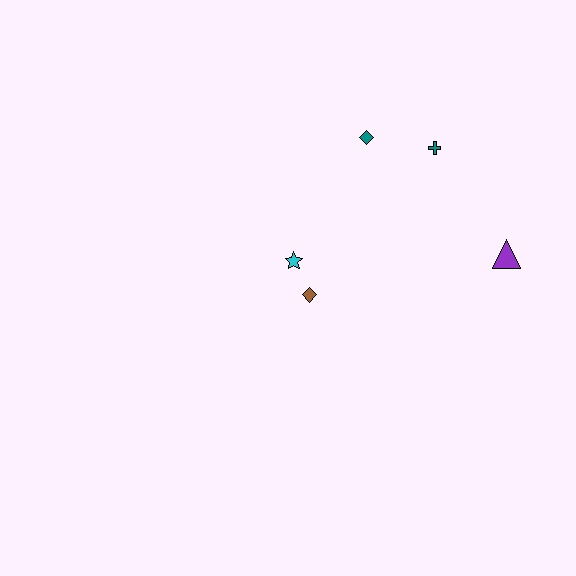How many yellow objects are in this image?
There are no yellow objects.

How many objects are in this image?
There are 5 objects.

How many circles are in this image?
There are no circles.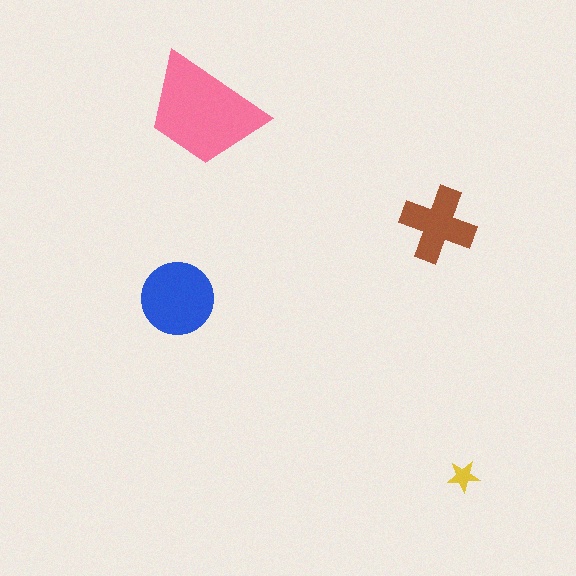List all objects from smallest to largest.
The yellow star, the brown cross, the blue circle, the pink trapezoid.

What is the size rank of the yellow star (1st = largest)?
4th.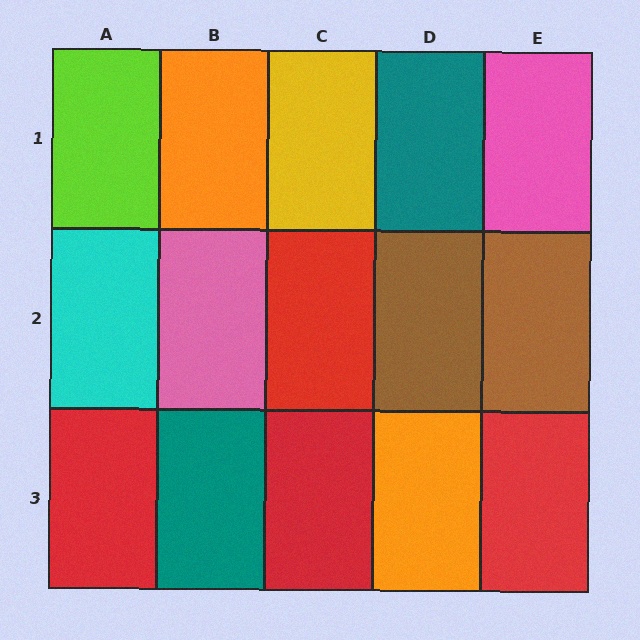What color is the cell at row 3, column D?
Orange.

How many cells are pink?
2 cells are pink.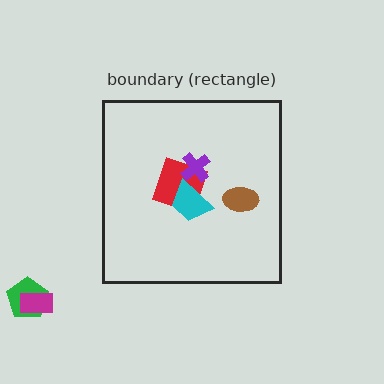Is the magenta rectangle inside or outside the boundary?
Outside.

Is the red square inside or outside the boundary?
Inside.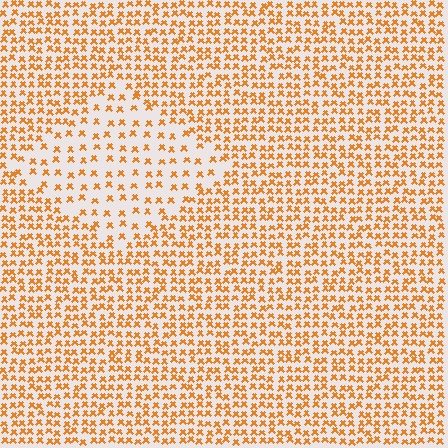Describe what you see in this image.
The image contains small orange elements arranged at two different densities. A diamond-shaped region is visible where the elements are less densely packed than the surrounding area.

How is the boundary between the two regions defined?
The boundary is defined by a change in element density (approximately 2.1x ratio). All elements are the same color, size, and shape.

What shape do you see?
I see a diamond.